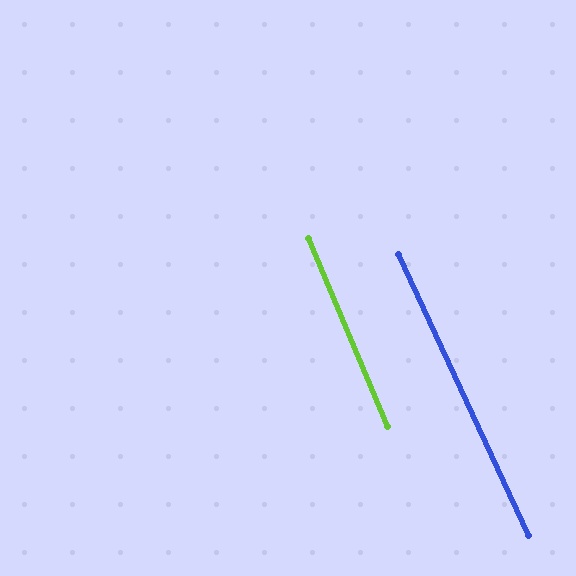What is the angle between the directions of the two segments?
Approximately 2 degrees.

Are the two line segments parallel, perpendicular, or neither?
Parallel — their directions differ by only 1.9°.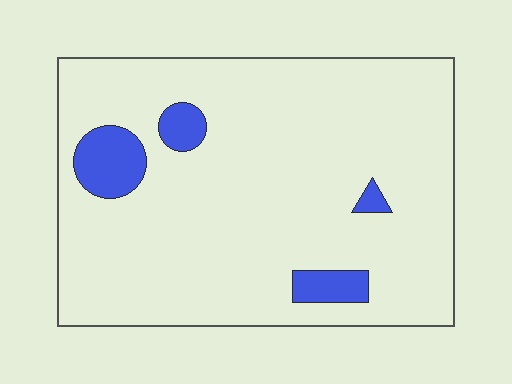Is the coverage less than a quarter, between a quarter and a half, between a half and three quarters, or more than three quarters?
Less than a quarter.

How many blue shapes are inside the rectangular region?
4.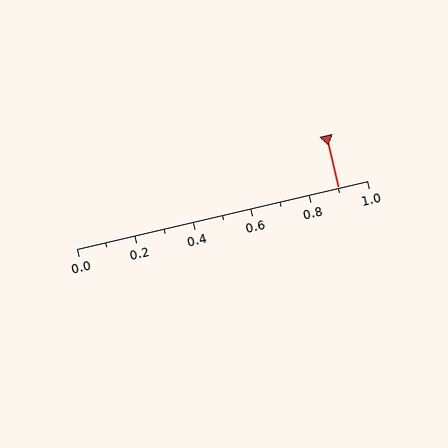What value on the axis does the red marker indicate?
The marker indicates approximately 0.9.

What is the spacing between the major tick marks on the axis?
The major ticks are spaced 0.2 apart.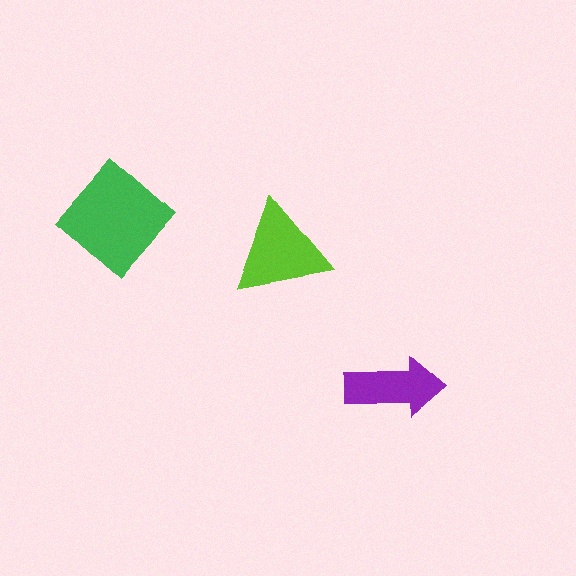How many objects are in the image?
There are 3 objects in the image.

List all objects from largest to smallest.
The green diamond, the lime triangle, the purple arrow.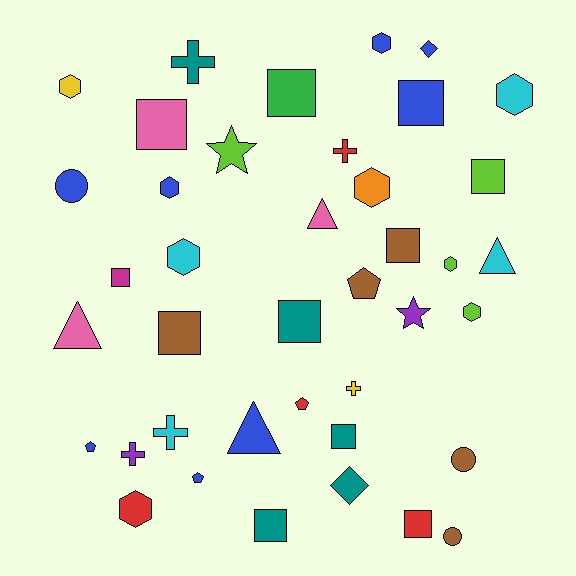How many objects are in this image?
There are 40 objects.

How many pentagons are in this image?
There are 4 pentagons.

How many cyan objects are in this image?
There are 4 cyan objects.